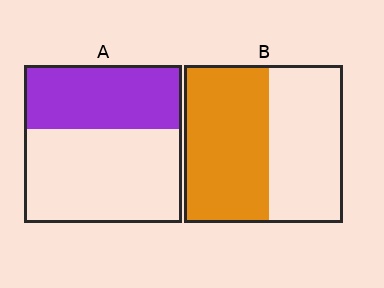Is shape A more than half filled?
No.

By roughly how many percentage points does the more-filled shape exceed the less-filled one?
By roughly 15 percentage points (B over A).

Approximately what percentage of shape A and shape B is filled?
A is approximately 40% and B is approximately 55%.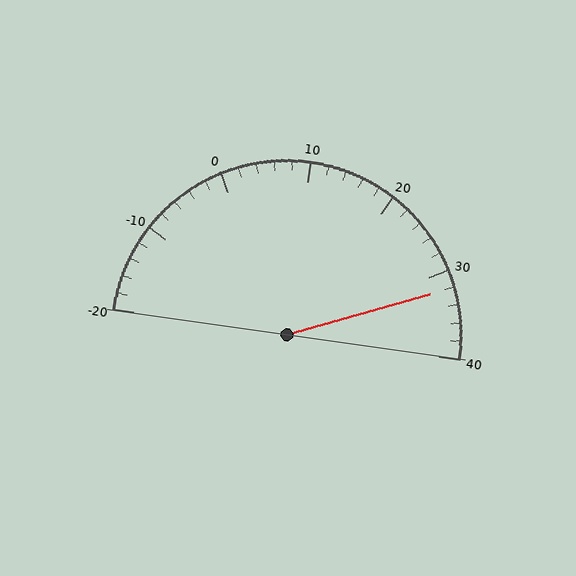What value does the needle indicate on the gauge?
The needle indicates approximately 32.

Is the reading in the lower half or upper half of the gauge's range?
The reading is in the upper half of the range (-20 to 40).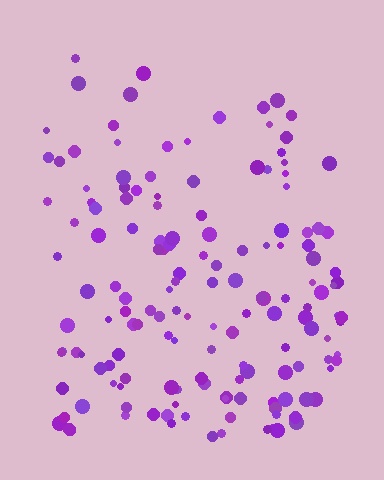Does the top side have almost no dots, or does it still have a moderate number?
Still a moderate number, just noticeably fewer than the bottom.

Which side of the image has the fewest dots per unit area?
The top.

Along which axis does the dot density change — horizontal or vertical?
Vertical.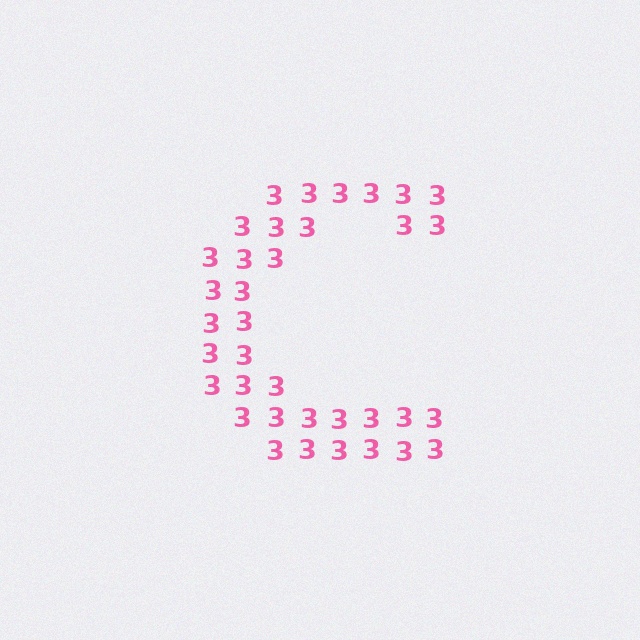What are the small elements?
The small elements are digit 3's.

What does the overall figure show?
The overall figure shows the letter C.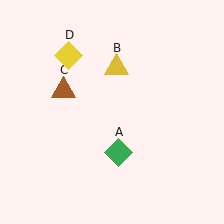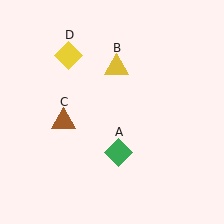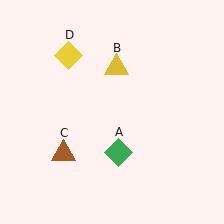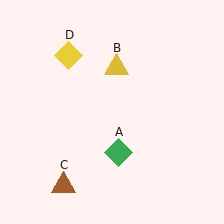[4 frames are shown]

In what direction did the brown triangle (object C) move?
The brown triangle (object C) moved down.